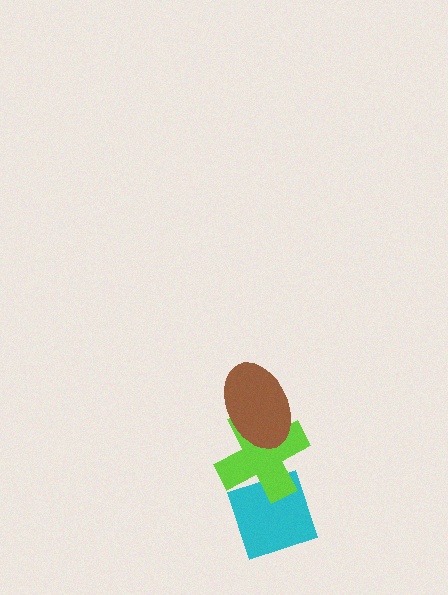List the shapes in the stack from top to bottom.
From top to bottom: the brown ellipse, the lime cross, the cyan diamond.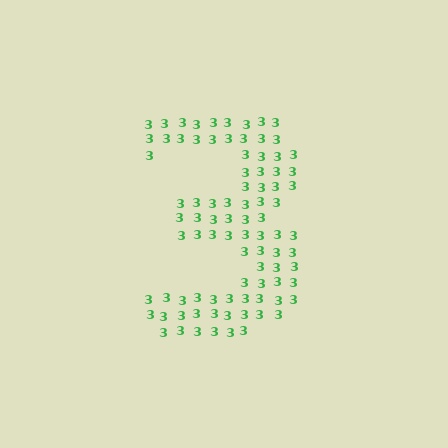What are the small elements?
The small elements are digit 3's.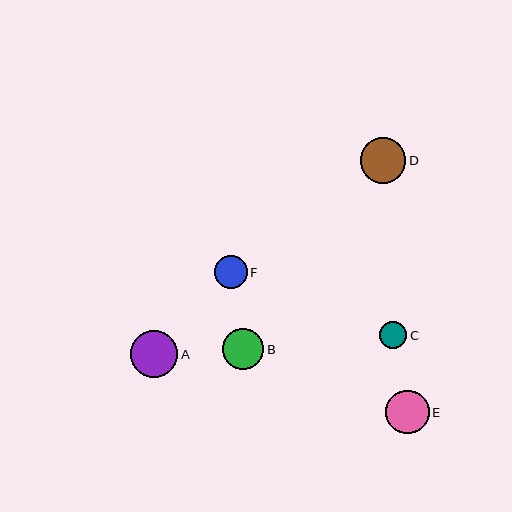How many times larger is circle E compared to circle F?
Circle E is approximately 1.3 times the size of circle F.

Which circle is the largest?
Circle A is the largest with a size of approximately 47 pixels.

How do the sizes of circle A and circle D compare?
Circle A and circle D are approximately the same size.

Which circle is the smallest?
Circle C is the smallest with a size of approximately 27 pixels.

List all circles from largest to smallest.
From largest to smallest: A, D, E, B, F, C.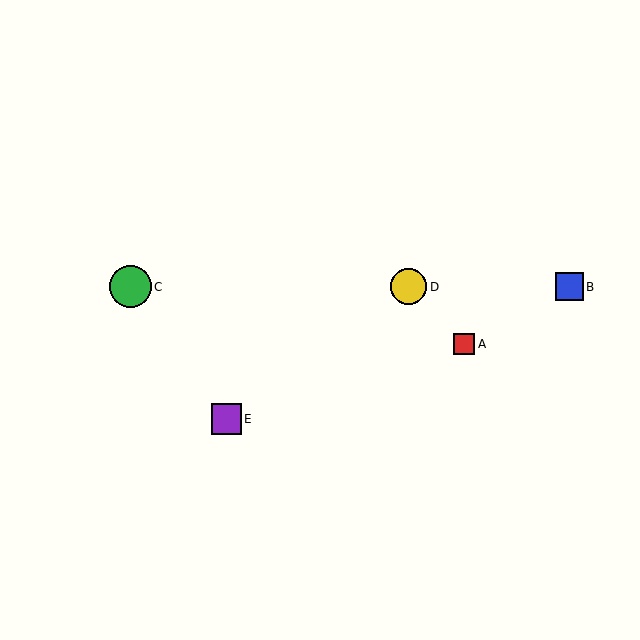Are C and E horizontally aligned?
No, C is at y≈287 and E is at y≈419.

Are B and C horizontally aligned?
Yes, both are at y≈287.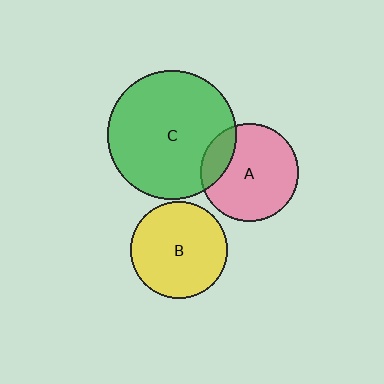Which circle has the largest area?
Circle C (green).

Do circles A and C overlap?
Yes.